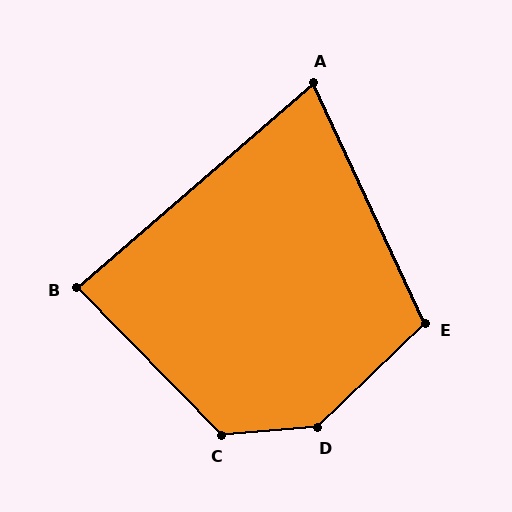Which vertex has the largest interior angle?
D, at approximately 140 degrees.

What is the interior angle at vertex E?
Approximately 109 degrees (obtuse).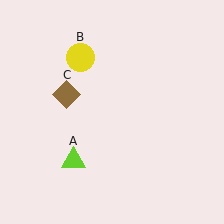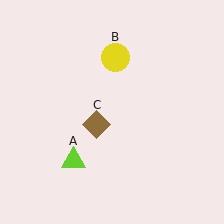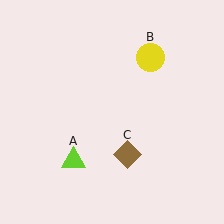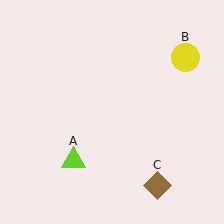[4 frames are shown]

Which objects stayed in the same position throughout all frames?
Lime triangle (object A) remained stationary.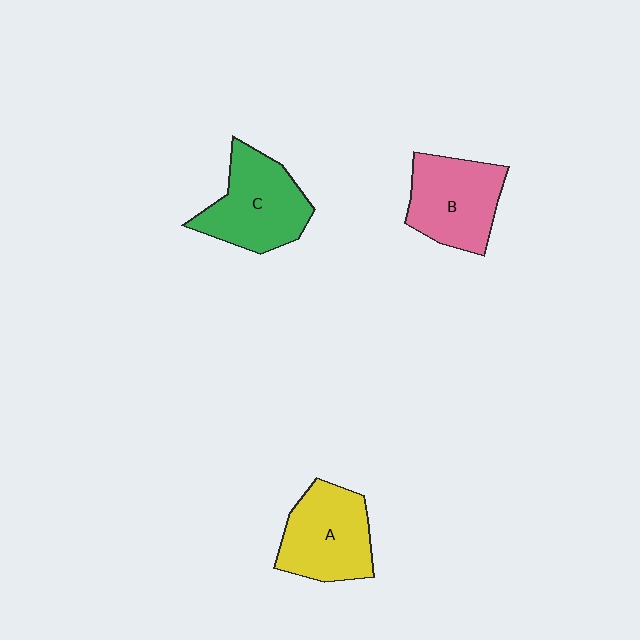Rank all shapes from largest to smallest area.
From largest to smallest: C (green), A (yellow), B (pink).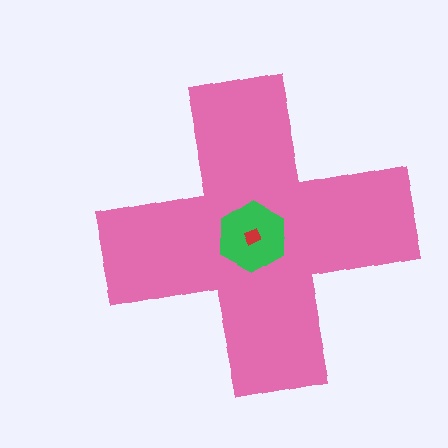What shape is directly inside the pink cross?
The green hexagon.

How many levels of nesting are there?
3.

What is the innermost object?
The red diamond.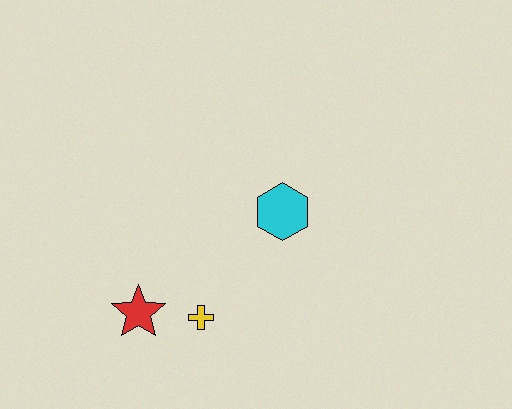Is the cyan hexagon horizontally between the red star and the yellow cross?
No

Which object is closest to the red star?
The yellow cross is closest to the red star.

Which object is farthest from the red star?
The cyan hexagon is farthest from the red star.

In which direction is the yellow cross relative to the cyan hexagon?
The yellow cross is below the cyan hexagon.